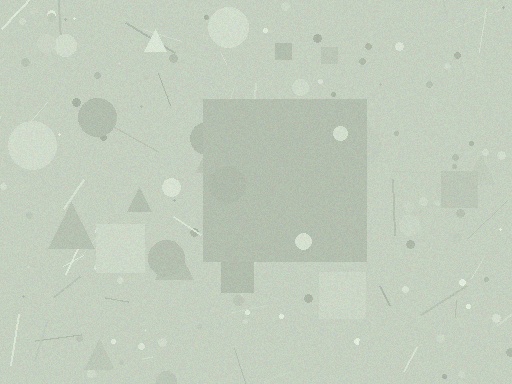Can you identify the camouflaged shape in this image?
The camouflaged shape is a square.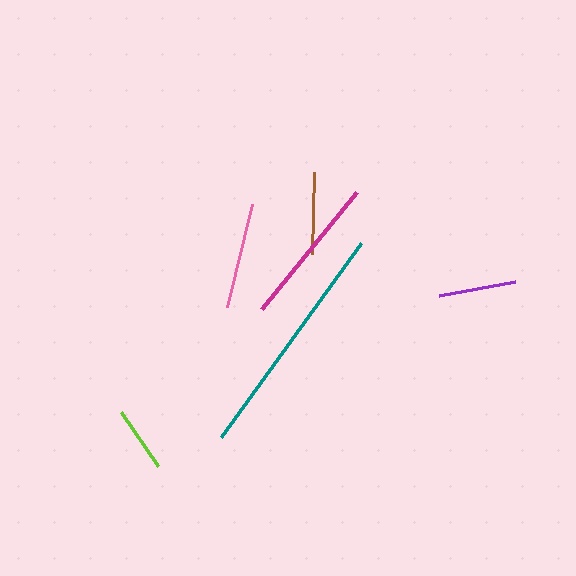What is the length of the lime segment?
The lime segment is approximately 66 pixels long.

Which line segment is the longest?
The teal line is the longest at approximately 240 pixels.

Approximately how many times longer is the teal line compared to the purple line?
The teal line is approximately 3.1 times the length of the purple line.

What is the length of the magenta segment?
The magenta segment is approximately 151 pixels long.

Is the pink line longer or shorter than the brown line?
The pink line is longer than the brown line.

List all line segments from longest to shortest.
From longest to shortest: teal, magenta, pink, brown, purple, lime.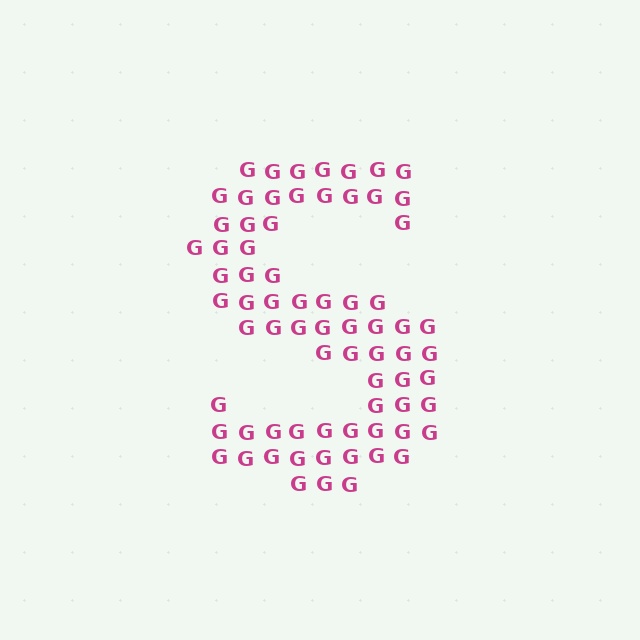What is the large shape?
The large shape is the letter S.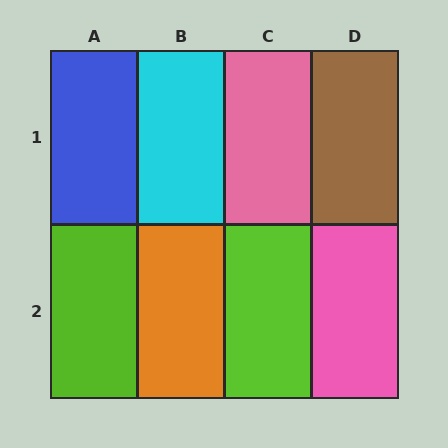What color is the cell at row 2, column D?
Pink.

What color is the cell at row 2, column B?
Orange.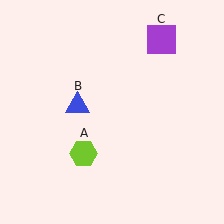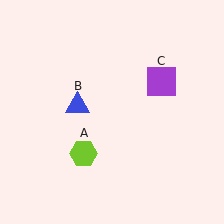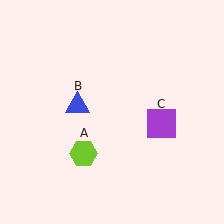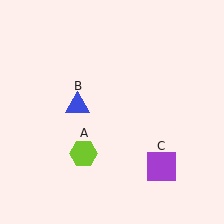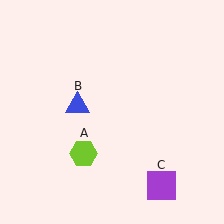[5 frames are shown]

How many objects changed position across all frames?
1 object changed position: purple square (object C).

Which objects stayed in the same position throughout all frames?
Lime hexagon (object A) and blue triangle (object B) remained stationary.